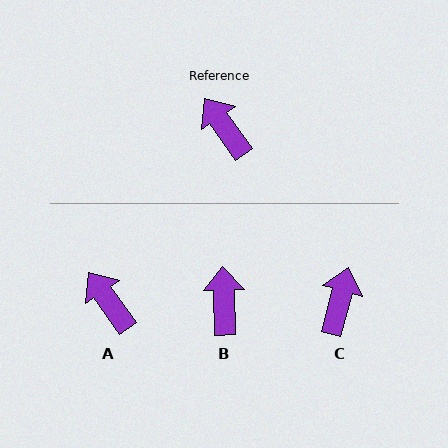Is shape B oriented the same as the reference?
No, it is off by about 33 degrees.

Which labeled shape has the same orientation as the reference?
A.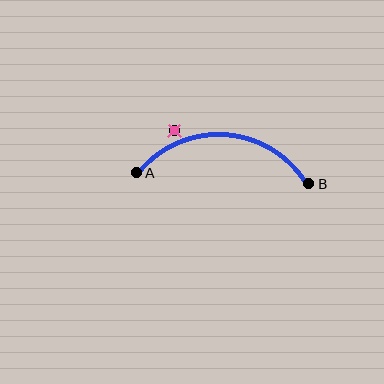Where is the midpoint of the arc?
The arc midpoint is the point on the curve farthest from the straight line joining A and B. It sits above that line.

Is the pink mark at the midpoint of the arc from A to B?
No — the pink mark does not lie on the arc at all. It sits slightly outside the curve.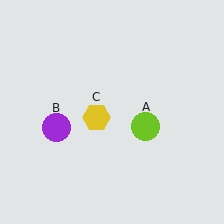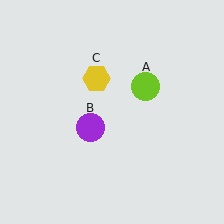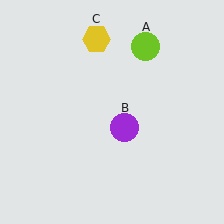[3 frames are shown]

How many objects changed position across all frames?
3 objects changed position: lime circle (object A), purple circle (object B), yellow hexagon (object C).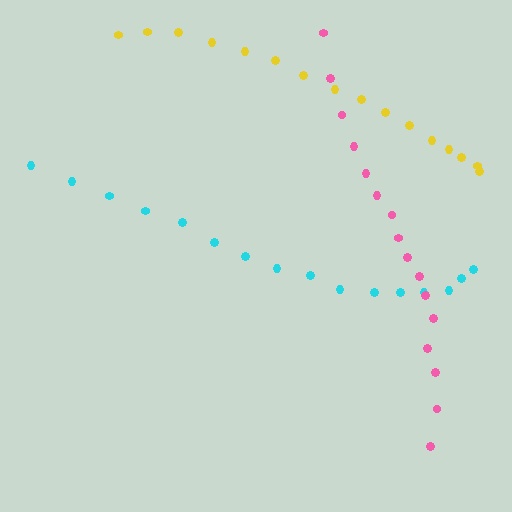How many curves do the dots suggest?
There are 3 distinct paths.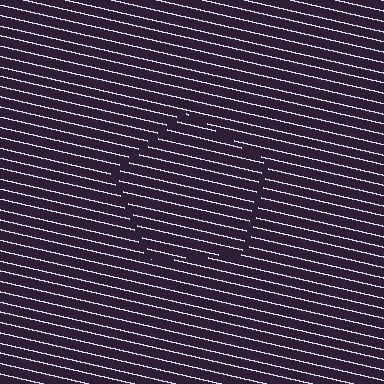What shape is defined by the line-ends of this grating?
An illusory pentagon. The interior of the shape contains the same grating, shifted by half a period — the contour is defined by the phase discontinuity where line-ends from the inner and outer gratings abut.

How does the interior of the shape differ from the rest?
The interior of the shape contains the same grating, shifted by half a period — the contour is defined by the phase discontinuity where line-ends from the inner and outer gratings abut.